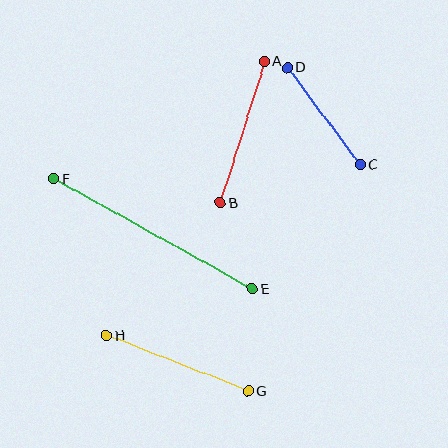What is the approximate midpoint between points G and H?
The midpoint is at approximately (177, 364) pixels.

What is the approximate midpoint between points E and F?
The midpoint is at approximately (153, 234) pixels.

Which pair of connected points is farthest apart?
Points E and F are farthest apart.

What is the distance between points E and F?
The distance is approximately 227 pixels.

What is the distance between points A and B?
The distance is approximately 148 pixels.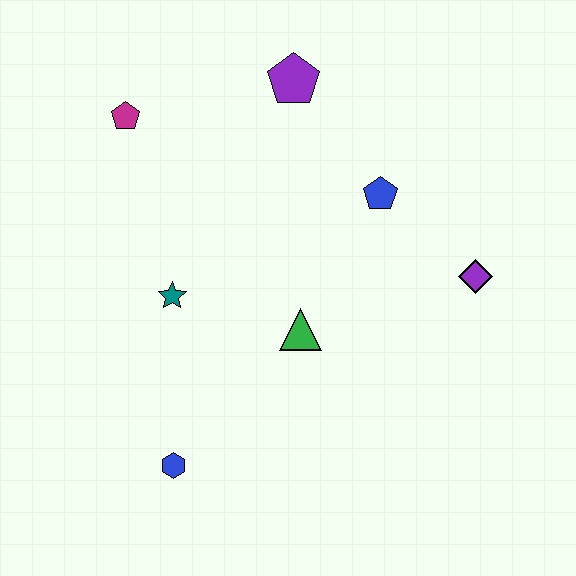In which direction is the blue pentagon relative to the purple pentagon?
The blue pentagon is below the purple pentagon.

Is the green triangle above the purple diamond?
No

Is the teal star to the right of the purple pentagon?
No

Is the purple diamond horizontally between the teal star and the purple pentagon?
No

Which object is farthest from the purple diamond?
The magenta pentagon is farthest from the purple diamond.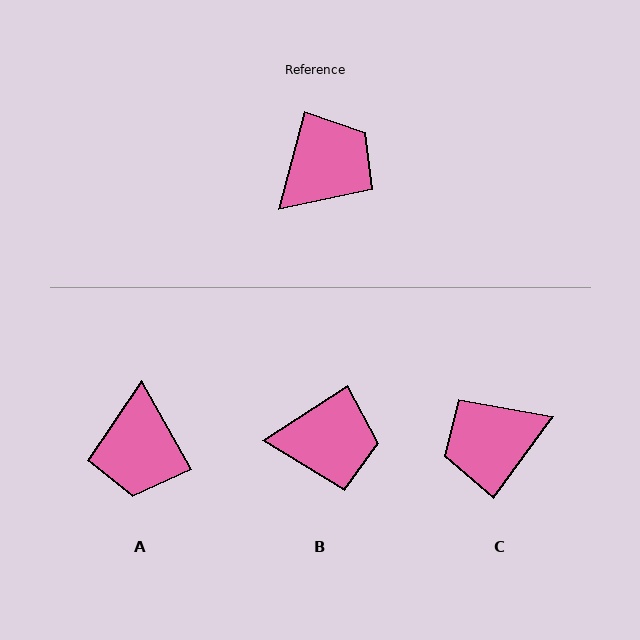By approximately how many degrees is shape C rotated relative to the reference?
Approximately 159 degrees counter-clockwise.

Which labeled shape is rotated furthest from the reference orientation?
C, about 159 degrees away.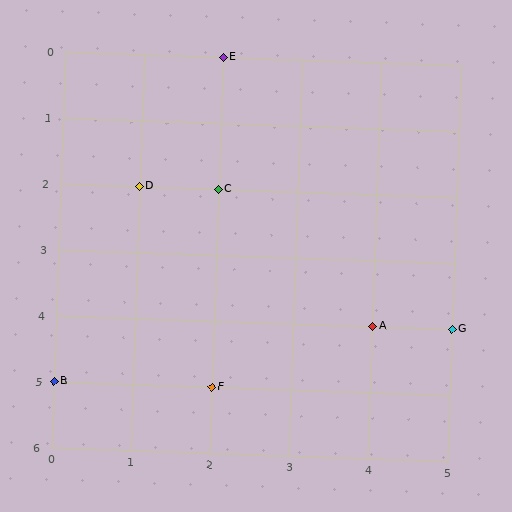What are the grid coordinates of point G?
Point G is at grid coordinates (5, 4).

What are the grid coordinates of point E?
Point E is at grid coordinates (2, 0).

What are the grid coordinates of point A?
Point A is at grid coordinates (4, 4).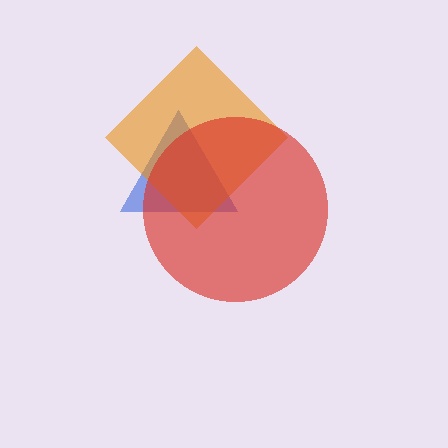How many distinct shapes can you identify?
There are 3 distinct shapes: a blue triangle, an orange diamond, a red circle.